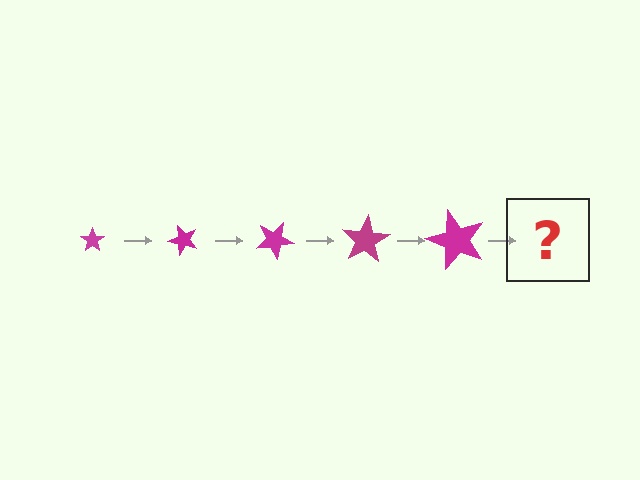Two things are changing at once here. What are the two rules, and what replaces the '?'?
The two rules are that the star grows larger each step and it rotates 50 degrees each step. The '?' should be a star, larger than the previous one and rotated 250 degrees from the start.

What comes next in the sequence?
The next element should be a star, larger than the previous one and rotated 250 degrees from the start.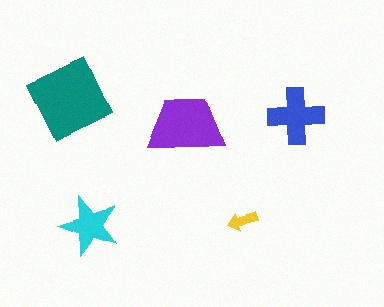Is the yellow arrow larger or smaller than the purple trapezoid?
Smaller.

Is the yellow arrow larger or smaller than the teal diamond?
Smaller.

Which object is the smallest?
The yellow arrow.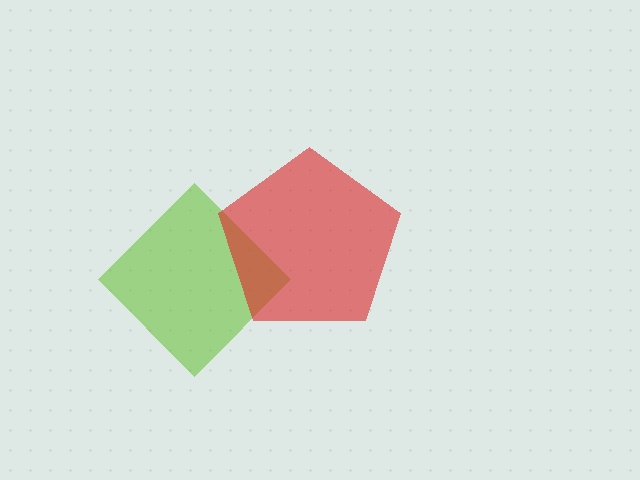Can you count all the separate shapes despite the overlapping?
Yes, there are 2 separate shapes.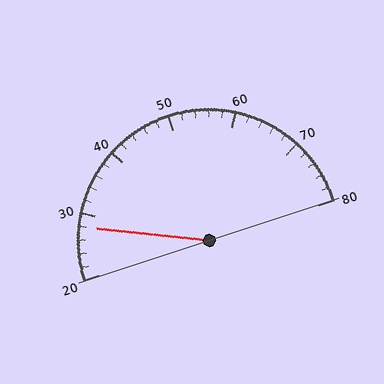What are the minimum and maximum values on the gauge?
The gauge ranges from 20 to 80.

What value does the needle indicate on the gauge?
The needle indicates approximately 28.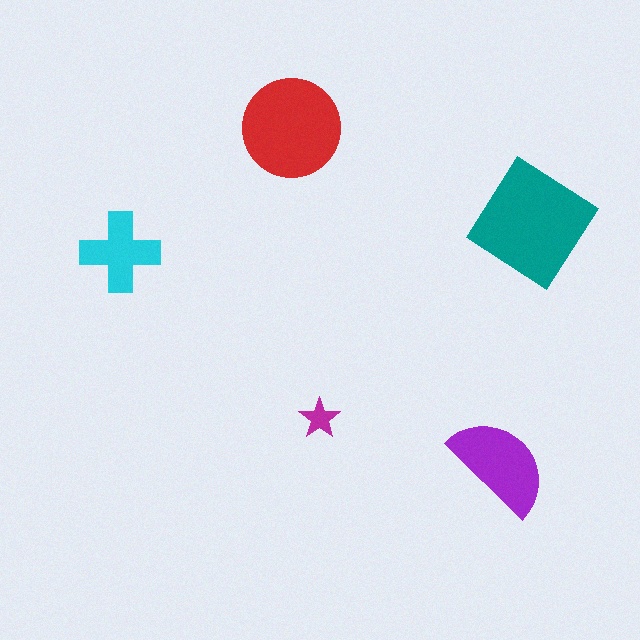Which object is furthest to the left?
The cyan cross is leftmost.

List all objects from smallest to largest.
The magenta star, the cyan cross, the purple semicircle, the red circle, the teal diamond.